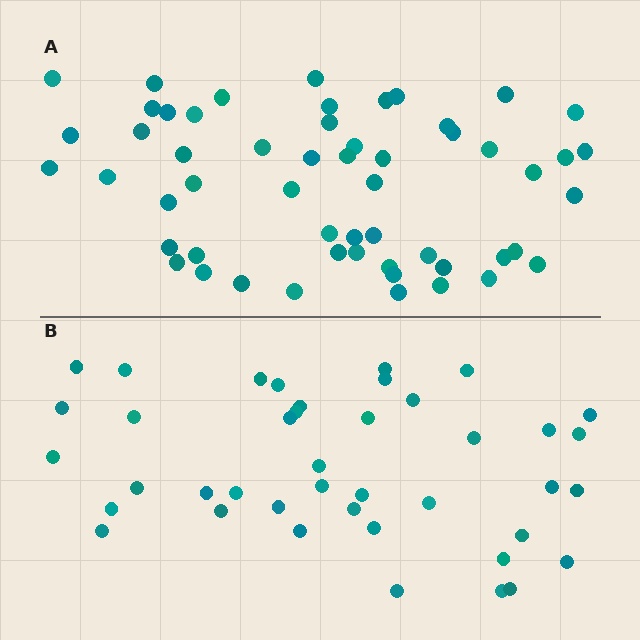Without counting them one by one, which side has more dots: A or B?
Region A (the top region) has more dots.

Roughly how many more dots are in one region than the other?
Region A has approximately 15 more dots than region B.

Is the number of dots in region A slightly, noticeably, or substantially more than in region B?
Region A has noticeably more, but not dramatically so. The ratio is roughly 1.3 to 1.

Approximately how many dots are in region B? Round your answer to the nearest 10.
About 40 dots. (The exact count is 41, which rounds to 40.)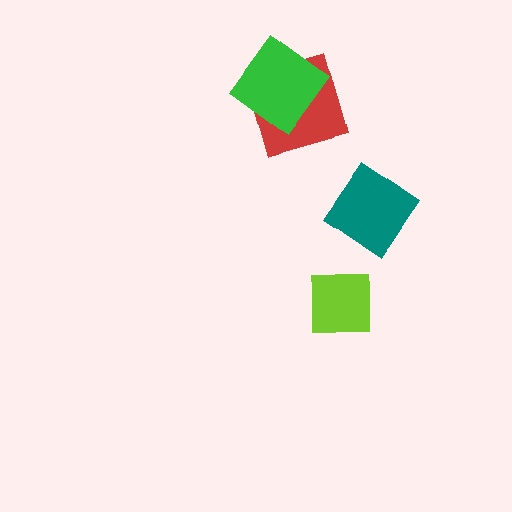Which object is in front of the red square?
The green diamond is in front of the red square.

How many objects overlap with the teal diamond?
0 objects overlap with the teal diamond.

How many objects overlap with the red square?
1 object overlaps with the red square.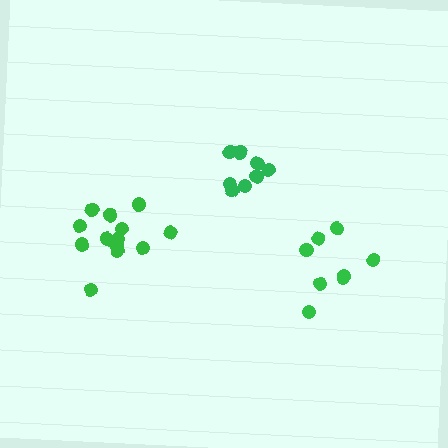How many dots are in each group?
Group 1: 13 dots, Group 2: 8 dots, Group 3: 8 dots (29 total).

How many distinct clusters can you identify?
There are 3 distinct clusters.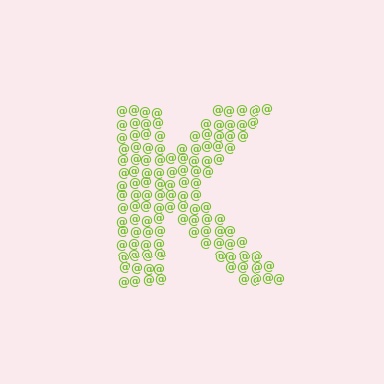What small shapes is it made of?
It is made of small at signs.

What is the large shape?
The large shape is the letter K.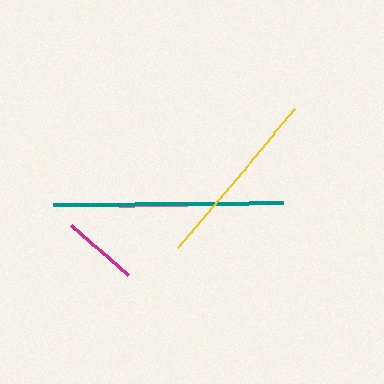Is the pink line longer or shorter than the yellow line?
The yellow line is longer than the pink line.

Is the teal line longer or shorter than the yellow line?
The teal line is longer than the yellow line.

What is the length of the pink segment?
The pink segment is approximately 68 pixels long.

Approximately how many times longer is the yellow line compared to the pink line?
The yellow line is approximately 2.7 times the length of the pink line.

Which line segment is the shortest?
The pink line is the shortest at approximately 68 pixels.